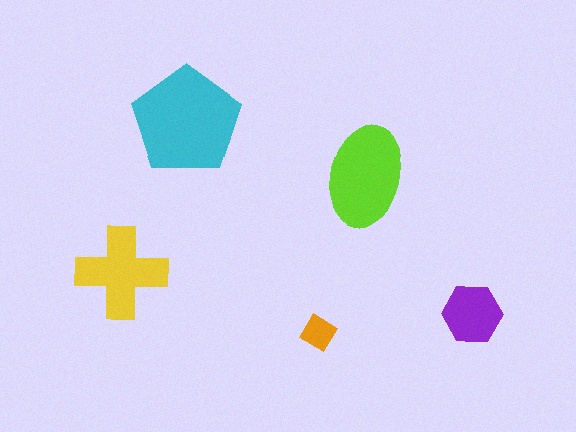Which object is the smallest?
The orange diamond.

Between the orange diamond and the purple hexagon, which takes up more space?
The purple hexagon.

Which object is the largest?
The cyan pentagon.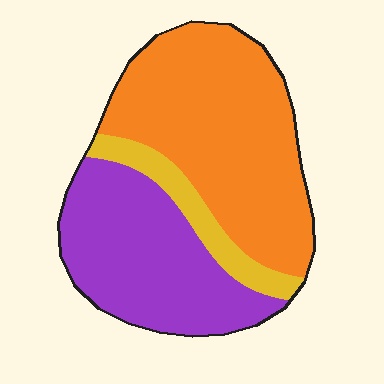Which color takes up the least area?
Yellow, at roughly 10%.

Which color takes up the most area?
Orange, at roughly 50%.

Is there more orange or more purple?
Orange.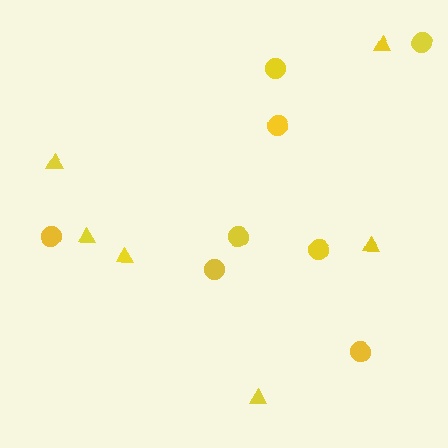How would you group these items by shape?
There are 2 groups: one group of circles (8) and one group of triangles (6).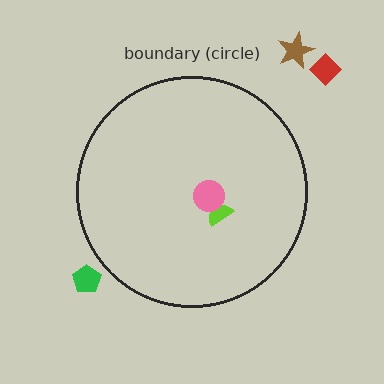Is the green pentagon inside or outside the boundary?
Outside.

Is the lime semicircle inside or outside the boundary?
Inside.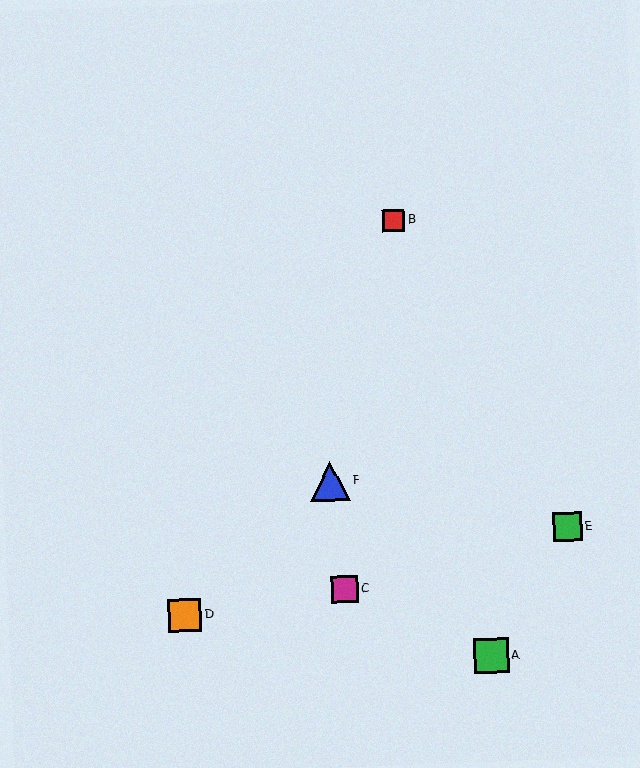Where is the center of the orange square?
The center of the orange square is at (185, 615).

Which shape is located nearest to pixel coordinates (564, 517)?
The green square (labeled E) at (568, 527) is nearest to that location.